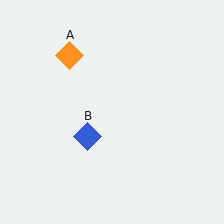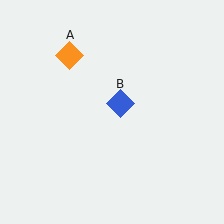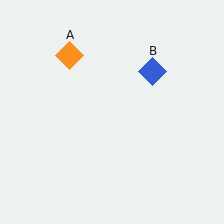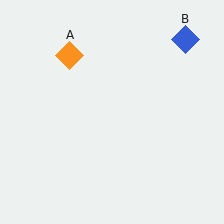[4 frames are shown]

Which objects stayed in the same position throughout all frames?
Orange diamond (object A) remained stationary.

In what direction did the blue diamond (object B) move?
The blue diamond (object B) moved up and to the right.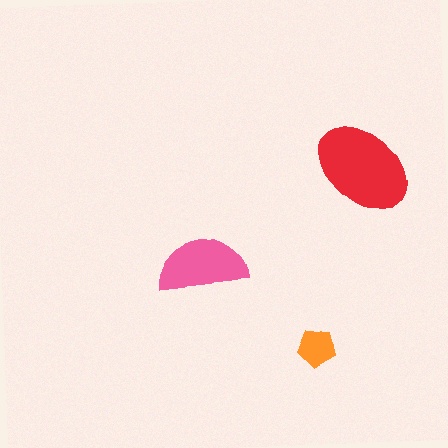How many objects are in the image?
There are 3 objects in the image.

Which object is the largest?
The red ellipse.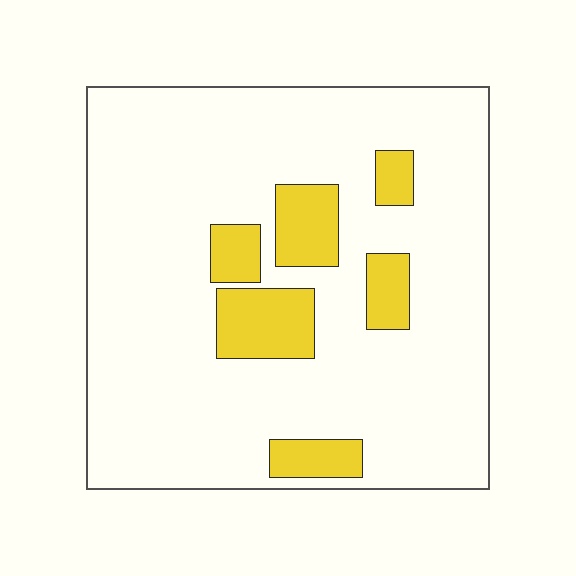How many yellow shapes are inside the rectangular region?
6.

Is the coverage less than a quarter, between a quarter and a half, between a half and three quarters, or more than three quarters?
Less than a quarter.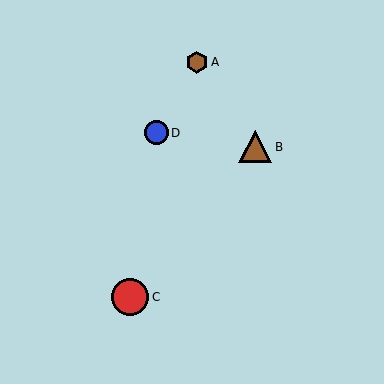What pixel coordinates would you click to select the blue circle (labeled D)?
Click at (156, 133) to select the blue circle D.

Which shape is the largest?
The red circle (labeled C) is the largest.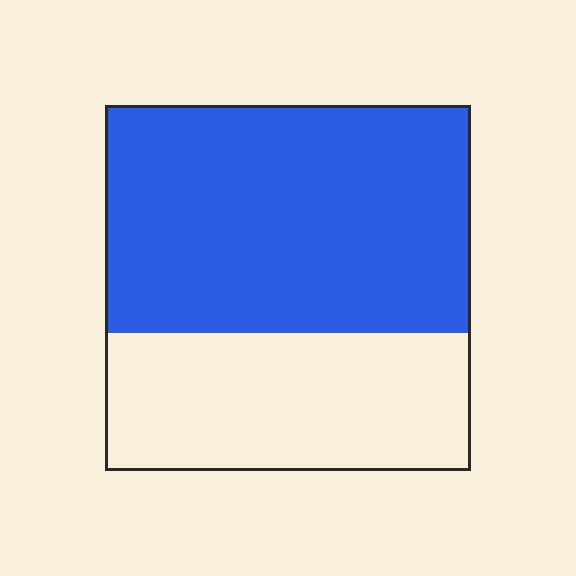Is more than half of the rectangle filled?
Yes.